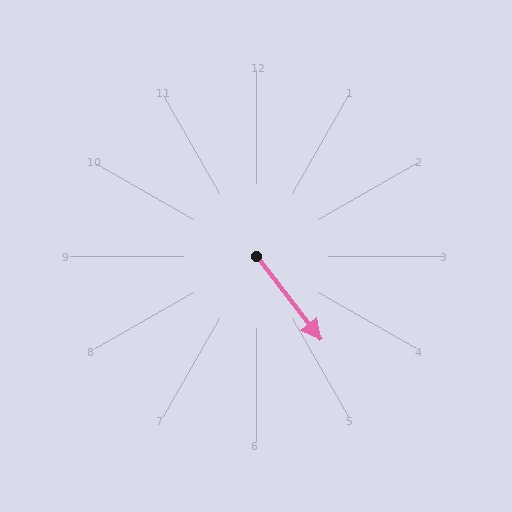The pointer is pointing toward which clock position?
Roughly 5 o'clock.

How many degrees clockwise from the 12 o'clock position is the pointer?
Approximately 142 degrees.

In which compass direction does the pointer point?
Southeast.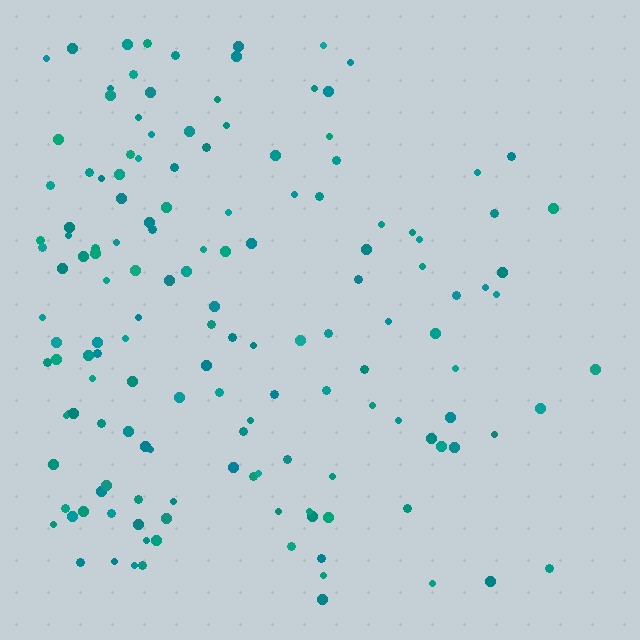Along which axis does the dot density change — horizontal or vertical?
Horizontal.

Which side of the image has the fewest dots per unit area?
The right.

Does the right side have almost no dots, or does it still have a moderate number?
Still a moderate number, just noticeably fewer than the left.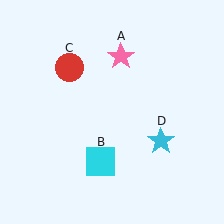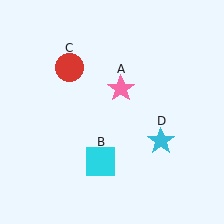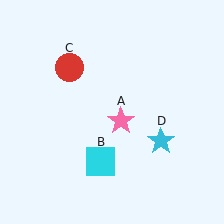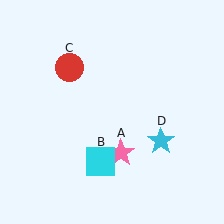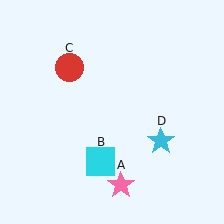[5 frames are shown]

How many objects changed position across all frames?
1 object changed position: pink star (object A).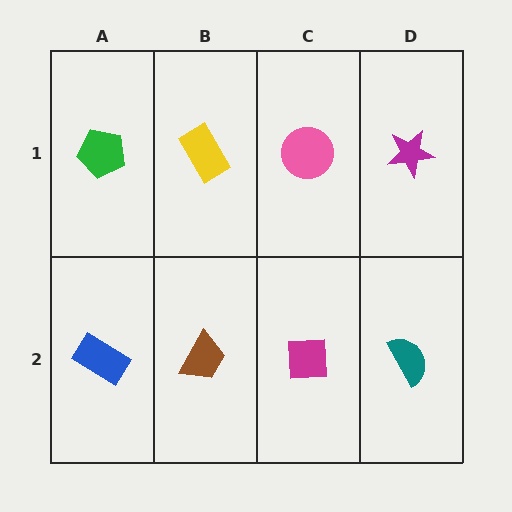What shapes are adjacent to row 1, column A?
A blue rectangle (row 2, column A), a yellow rectangle (row 1, column B).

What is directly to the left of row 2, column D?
A magenta square.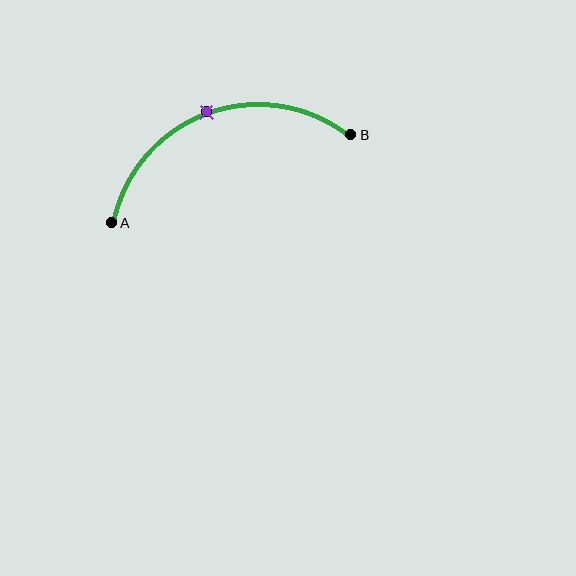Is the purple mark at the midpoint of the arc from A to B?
Yes. The purple mark lies on the arc at equal arc-length from both A and B — it is the arc midpoint.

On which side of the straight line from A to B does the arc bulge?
The arc bulges above the straight line connecting A and B.